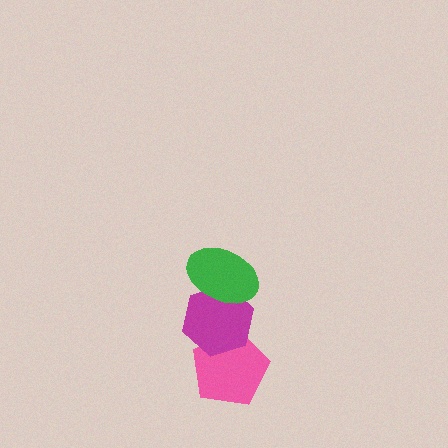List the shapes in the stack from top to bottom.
From top to bottom: the green ellipse, the magenta hexagon, the pink pentagon.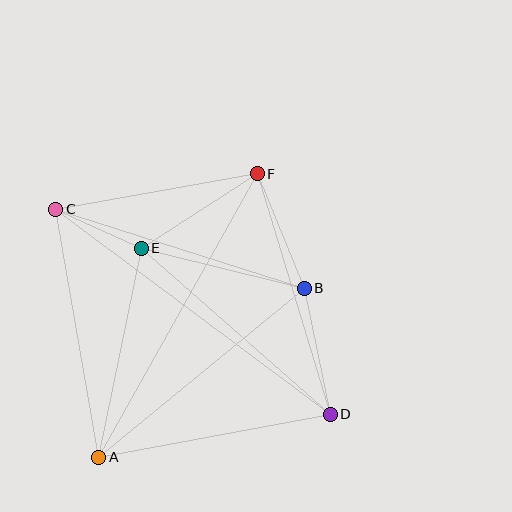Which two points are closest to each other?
Points C and E are closest to each other.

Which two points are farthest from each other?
Points C and D are farthest from each other.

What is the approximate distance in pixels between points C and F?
The distance between C and F is approximately 205 pixels.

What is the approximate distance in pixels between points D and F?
The distance between D and F is approximately 251 pixels.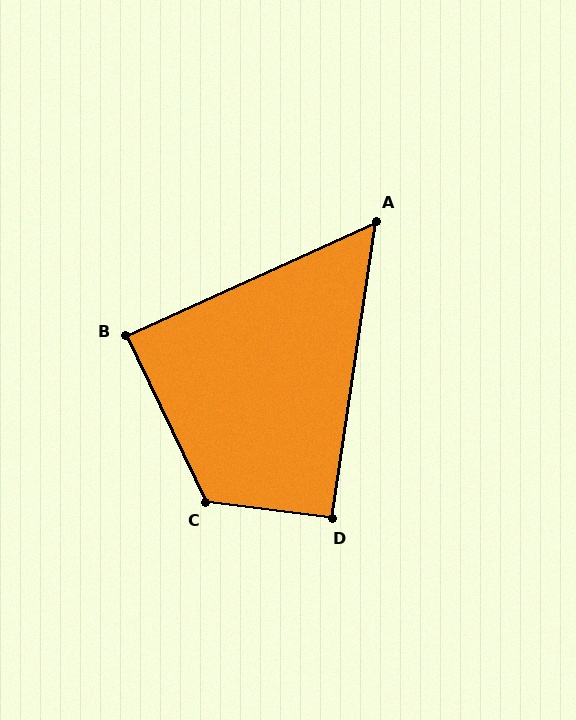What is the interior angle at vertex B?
Approximately 89 degrees (approximately right).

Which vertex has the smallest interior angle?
A, at approximately 57 degrees.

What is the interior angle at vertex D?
Approximately 91 degrees (approximately right).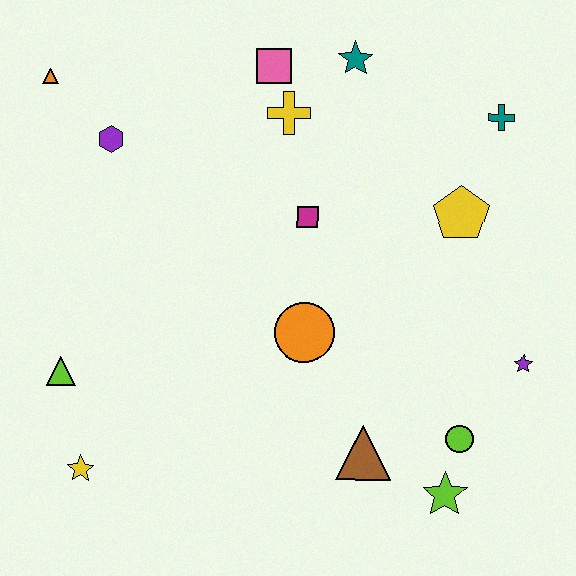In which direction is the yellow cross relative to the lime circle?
The yellow cross is above the lime circle.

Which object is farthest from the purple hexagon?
The lime star is farthest from the purple hexagon.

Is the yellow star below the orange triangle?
Yes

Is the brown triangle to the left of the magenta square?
No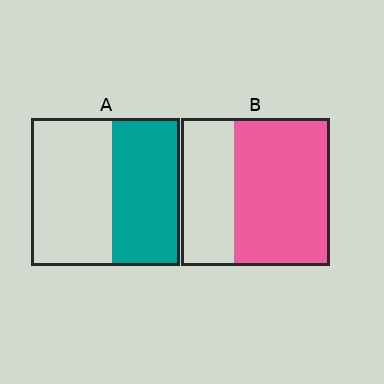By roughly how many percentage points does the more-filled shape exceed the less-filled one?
By roughly 20 percentage points (B over A).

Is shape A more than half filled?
No.